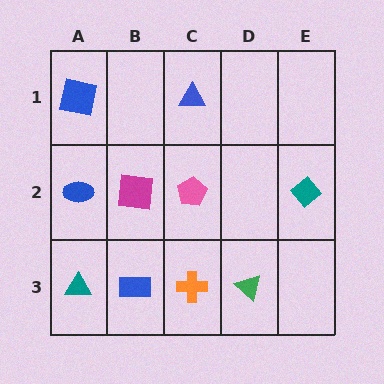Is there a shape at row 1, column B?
No, that cell is empty.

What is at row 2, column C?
A pink pentagon.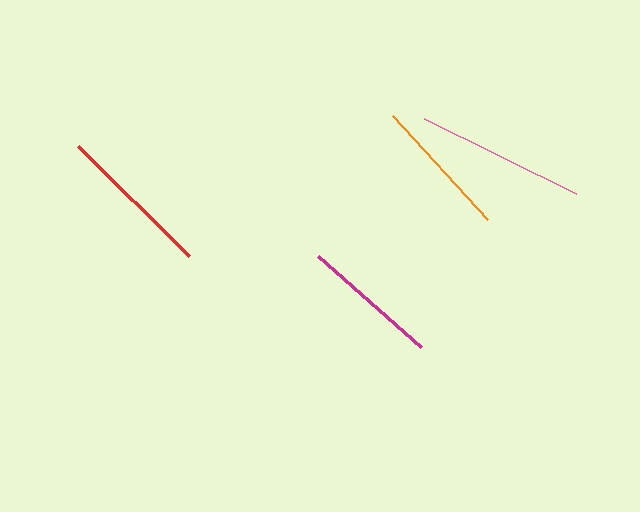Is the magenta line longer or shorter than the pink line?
The pink line is longer than the magenta line.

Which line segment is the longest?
The pink line is the longest at approximately 170 pixels.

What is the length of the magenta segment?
The magenta segment is approximately 137 pixels long.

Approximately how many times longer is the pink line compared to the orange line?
The pink line is approximately 1.2 times the length of the orange line.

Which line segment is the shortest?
The magenta line is the shortest at approximately 137 pixels.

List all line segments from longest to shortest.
From longest to shortest: pink, red, orange, magenta.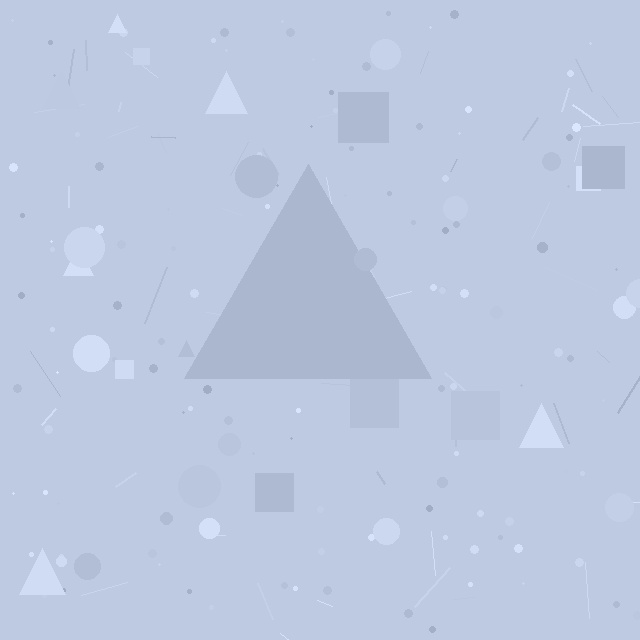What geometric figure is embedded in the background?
A triangle is embedded in the background.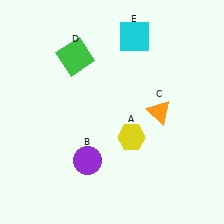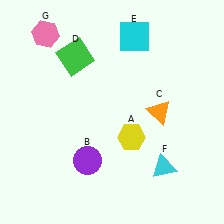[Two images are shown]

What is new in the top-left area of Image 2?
A pink hexagon (G) was added in the top-left area of Image 2.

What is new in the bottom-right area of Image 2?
A cyan triangle (F) was added in the bottom-right area of Image 2.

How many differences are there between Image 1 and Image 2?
There are 2 differences between the two images.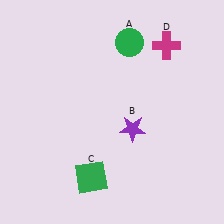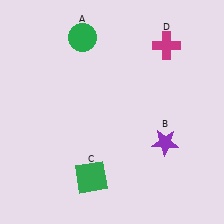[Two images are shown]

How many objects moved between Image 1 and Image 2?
2 objects moved between the two images.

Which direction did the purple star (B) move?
The purple star (B) moved right.